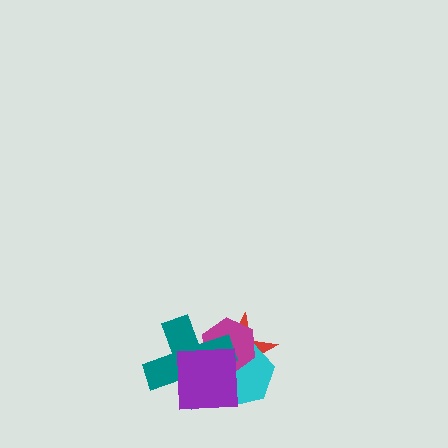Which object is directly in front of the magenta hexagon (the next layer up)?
The teal cross is directly in front of the magenta hexagon.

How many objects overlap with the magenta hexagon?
4 objects overlap with the magenta hexagon.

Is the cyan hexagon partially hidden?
Yes, it is partially covered by another shape.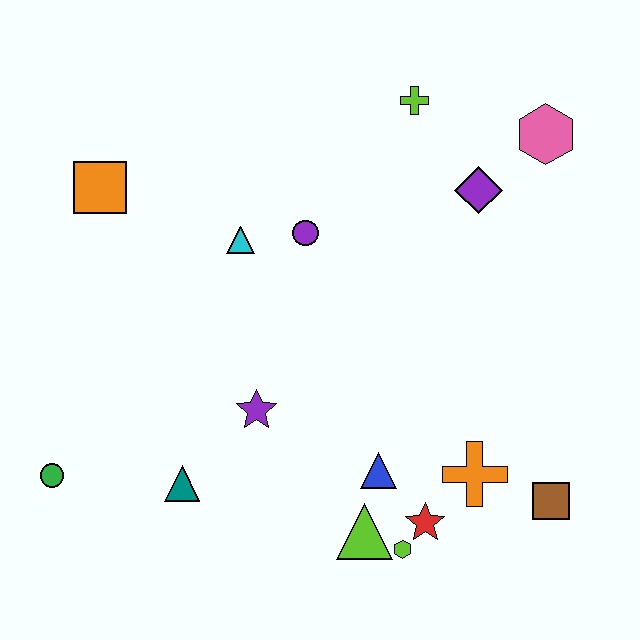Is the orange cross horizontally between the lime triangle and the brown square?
Yes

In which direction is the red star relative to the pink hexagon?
The red star is below the pink hexagon.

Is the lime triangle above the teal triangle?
No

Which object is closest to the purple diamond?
The pink hexagon is closest to the purple diamond.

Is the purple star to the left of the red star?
Yes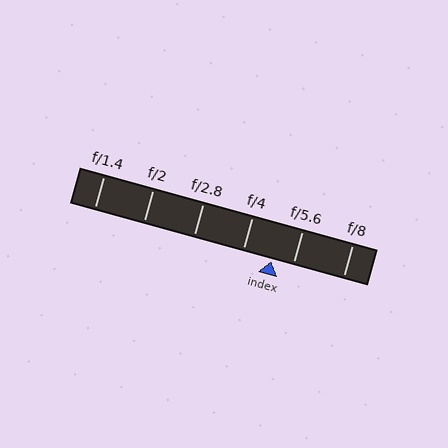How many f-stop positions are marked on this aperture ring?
There are 6 f-stop positions marked.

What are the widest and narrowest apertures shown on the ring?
The widest aperture shown is f/1.4 and the narrowest is f/8.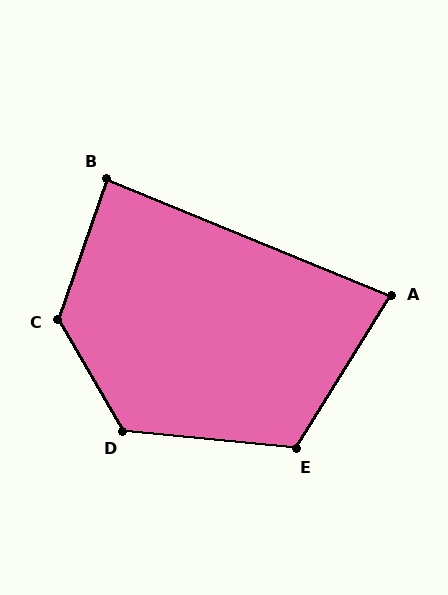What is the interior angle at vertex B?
Approximately 87 degrees (approximately right).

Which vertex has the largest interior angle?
C, at approximately 131 degrees.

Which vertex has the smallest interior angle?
A, at approximately 81 degrees.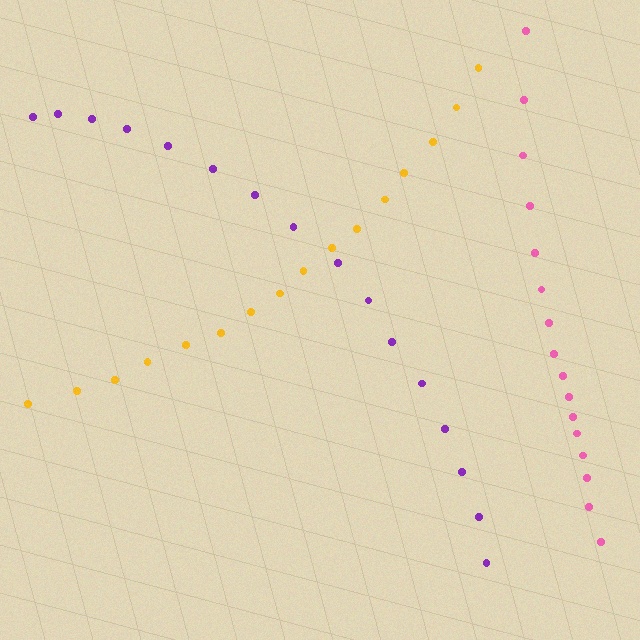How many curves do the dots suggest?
There are 3 distinct paths.